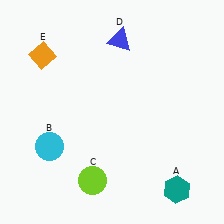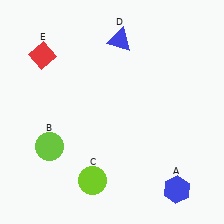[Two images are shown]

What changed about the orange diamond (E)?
In Image 1, E is orange. In Image 2, it changed to red.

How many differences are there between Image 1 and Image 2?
There are 3 differences between the two images.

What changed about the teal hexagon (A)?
In Image 1, A is teal. In Image 2, it changed to blue.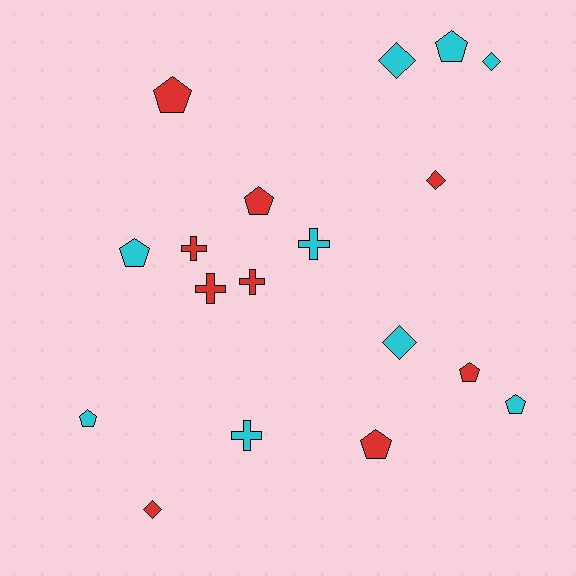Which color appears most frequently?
Red, with 9 objects.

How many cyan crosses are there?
There are 2 cyan crosses.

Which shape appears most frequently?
Pentagon, with 8 objects.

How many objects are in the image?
There are 18 objects.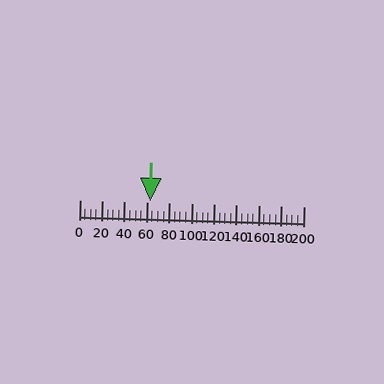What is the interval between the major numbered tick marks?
The major tick marks are spaced 20 units apart.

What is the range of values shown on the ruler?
The ruler shows values from 0 to 200.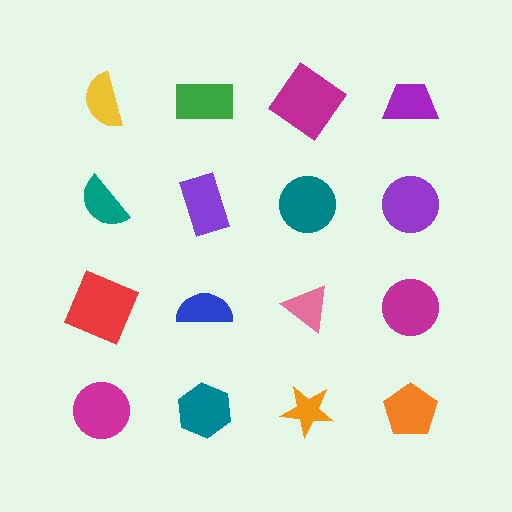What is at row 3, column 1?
A red square.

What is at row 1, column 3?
A magenta diamond.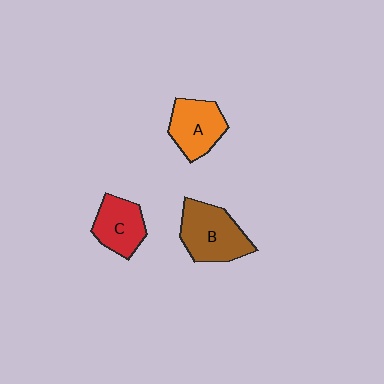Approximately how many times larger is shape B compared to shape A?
Approximately 1.3 times.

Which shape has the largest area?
Shape B (brown).